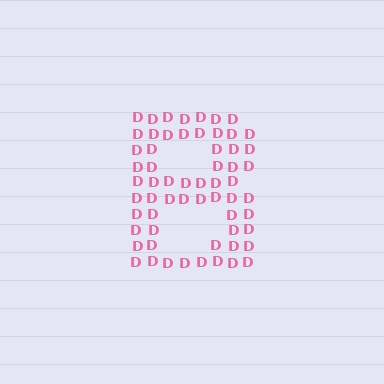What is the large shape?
The large shape is the letter B.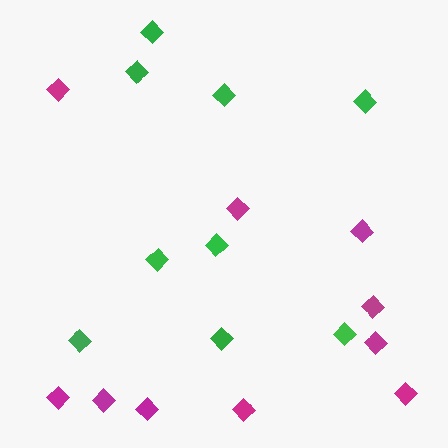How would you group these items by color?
There are 2 groups: one group of magenta diamonds (10) and one group of green diamonds (9).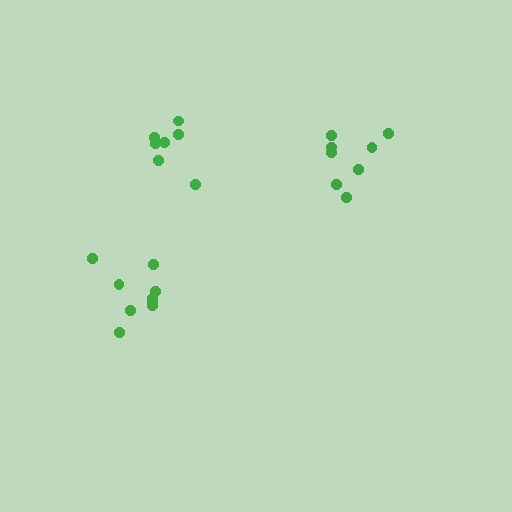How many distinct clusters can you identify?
There are 3 distinct clusters.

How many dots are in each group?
Group 1: 7 dots, Group 2: 8 dots, Group 3: 9 dots (24 total).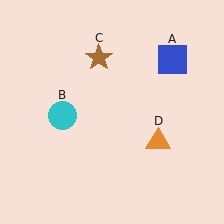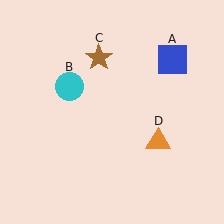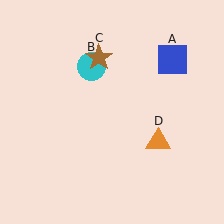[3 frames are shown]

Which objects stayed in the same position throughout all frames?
Blue square (object A) and brown star (object C) and orange triangle (object D) remained stationary.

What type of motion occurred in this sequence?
The cyan circle (object B) rotated clockwise around the center of the scene.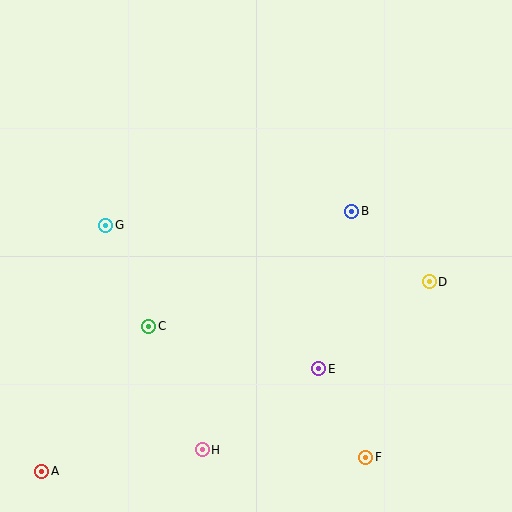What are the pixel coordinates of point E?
Point E is at (319, 369).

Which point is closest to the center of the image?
Point B at (352, 211) is closest to the center.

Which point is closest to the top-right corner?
Point B is closest to the top-right corner.